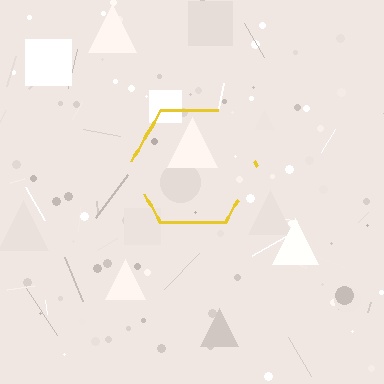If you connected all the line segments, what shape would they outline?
They would outline a hexagon.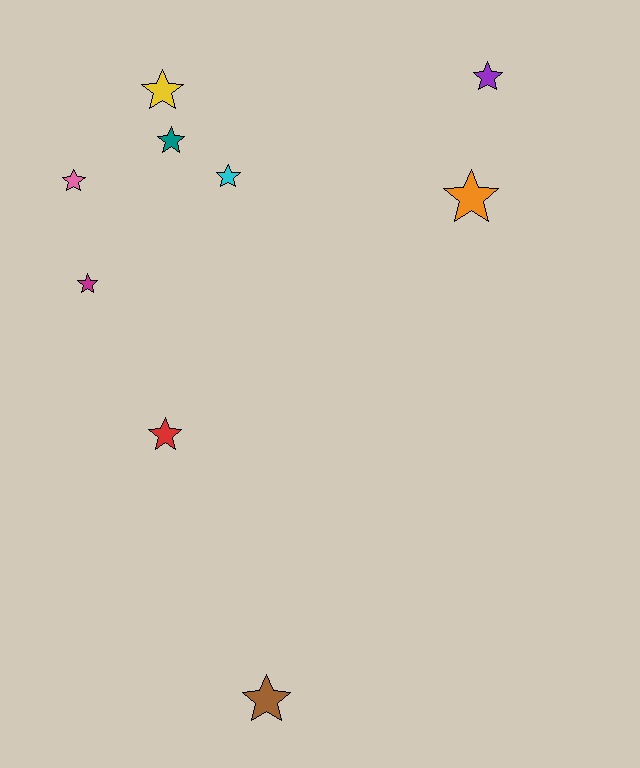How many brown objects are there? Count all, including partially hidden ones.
There is 1 brown object.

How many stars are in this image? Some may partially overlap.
There are 9 stars.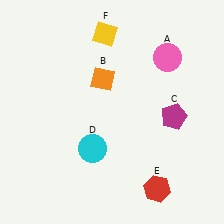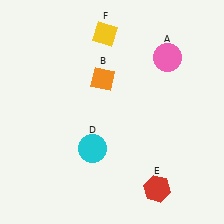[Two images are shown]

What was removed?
The magenta pentagon (C) was removed in Image 2.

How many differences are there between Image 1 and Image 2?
There is 1 difference between the two images.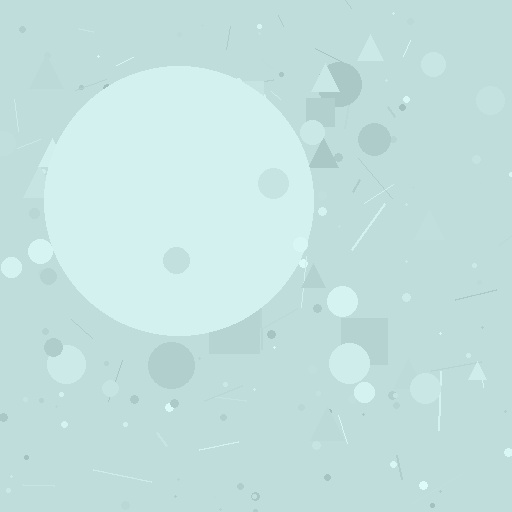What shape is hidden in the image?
A circle is hidden in the image.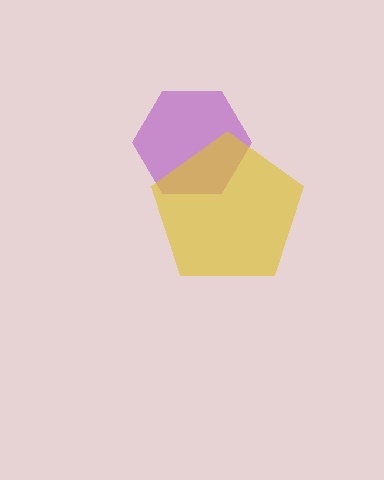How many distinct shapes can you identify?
There are 2 distinct shapes: a purple hexagon, a yellow pentagon.